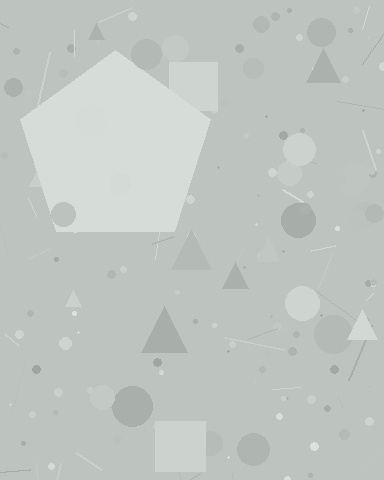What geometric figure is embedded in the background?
A pentagon is embedded in the background.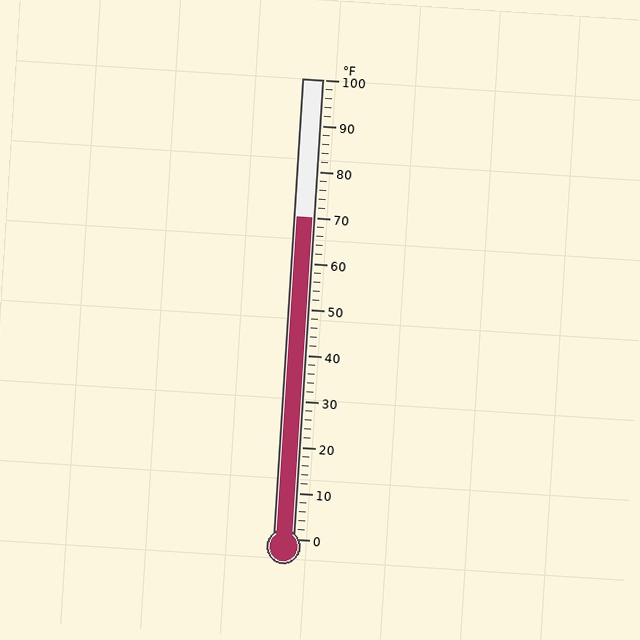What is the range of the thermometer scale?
The thermometer scale ranges from 0°F to 100°F.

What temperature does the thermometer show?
The thermometer shows approximately 70°F.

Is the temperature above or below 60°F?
The temperature is above 60°F.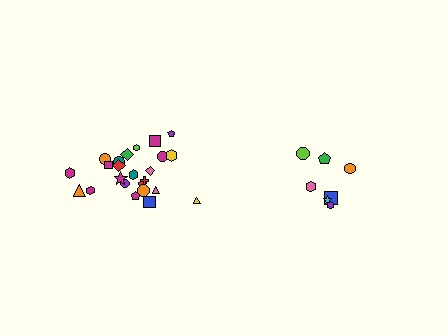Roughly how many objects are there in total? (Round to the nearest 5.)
Roughly 30 objects in total.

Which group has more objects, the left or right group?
The left group.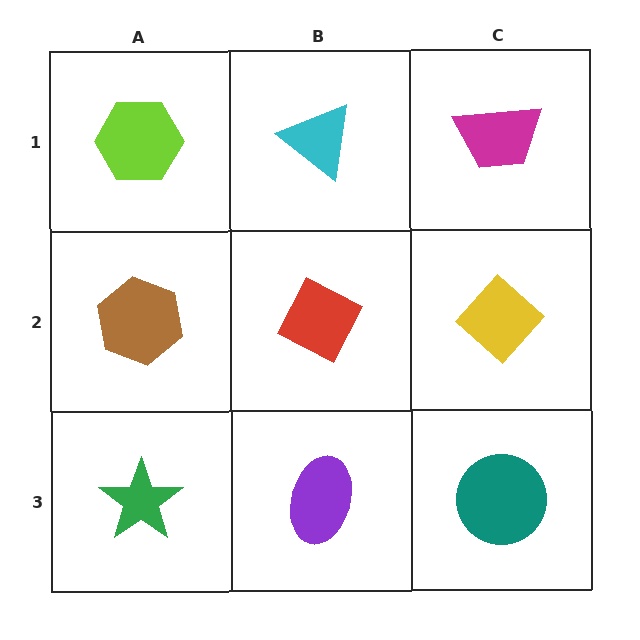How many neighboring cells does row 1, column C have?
2.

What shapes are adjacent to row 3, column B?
A red diamond (row 2, column B), a green star (row 3, column A), a teal circle (row 3, column C).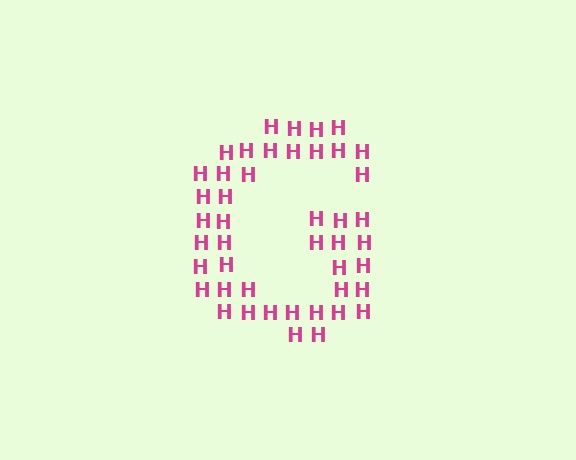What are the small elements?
The small elements are letter H's.